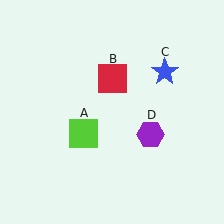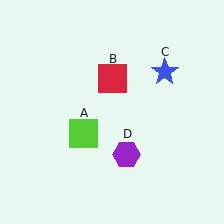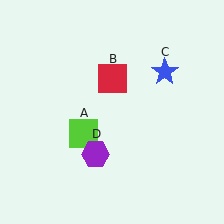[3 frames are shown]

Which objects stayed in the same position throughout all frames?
Lime square (object A) and red square (object B) and blue star (object C) remained stationary.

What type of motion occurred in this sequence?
The purple hexagon (object D) rotated clockwise around the center of the scene.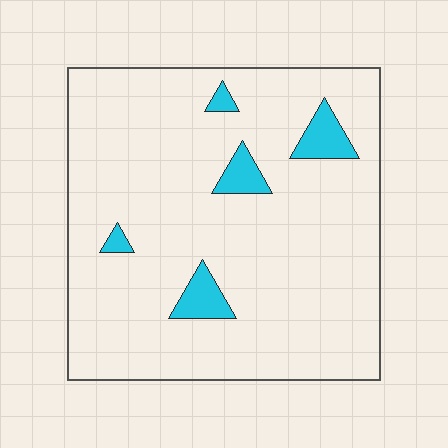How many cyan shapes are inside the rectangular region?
5.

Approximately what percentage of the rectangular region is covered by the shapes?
Approximately 5%.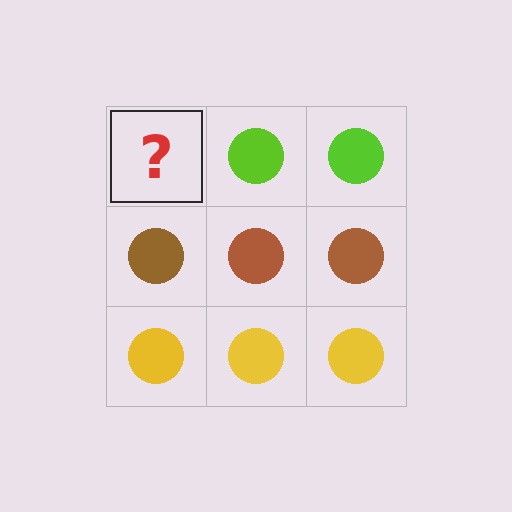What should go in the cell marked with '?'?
The missing cell should contain a lime circle.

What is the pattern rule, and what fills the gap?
The rule is that each row has a consistent color. The gap should be filled with a lime circle.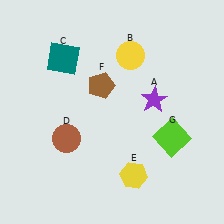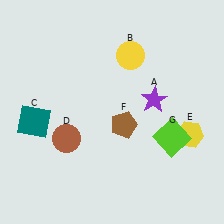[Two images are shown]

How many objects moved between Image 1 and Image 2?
3 objects moved between the two images.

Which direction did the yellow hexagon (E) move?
The yellow hexagon (E) moved right.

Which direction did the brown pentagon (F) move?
The brown pentagon (F) moved down.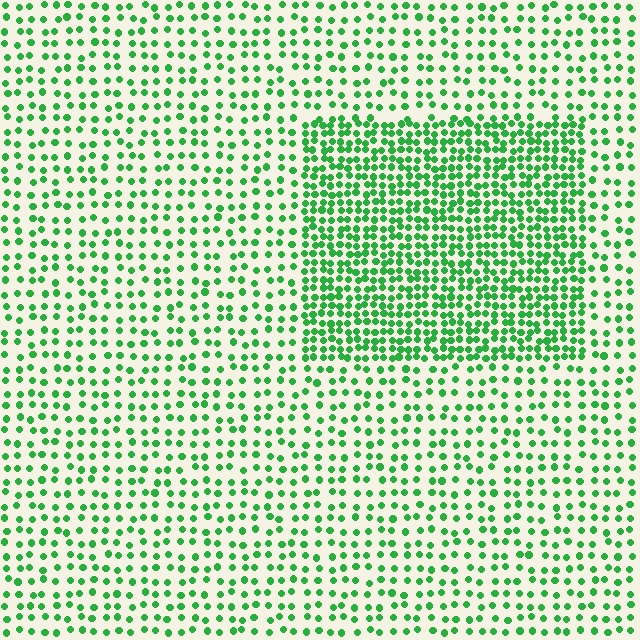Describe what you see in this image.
The image contains small green elements arranged at two different densities. A rectangle-shaped region is visible where the elements are more densely packed than the surrounding area.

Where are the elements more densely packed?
The elements are more densely packed inside the rectangle boundary.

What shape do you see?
I see a rectangle.